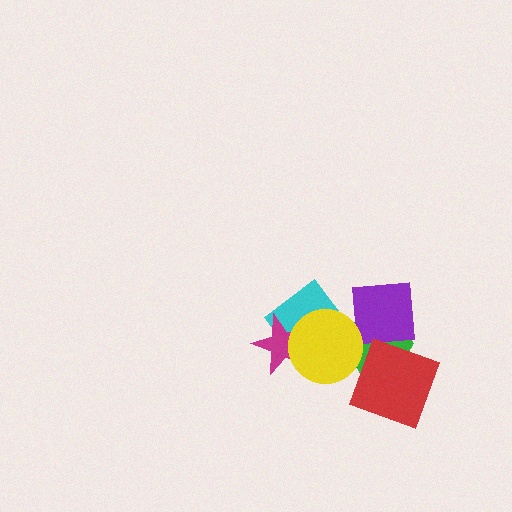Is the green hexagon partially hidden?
Yes, it is partially covered by another shape.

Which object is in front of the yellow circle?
The red diamond is in front of the yellow circle.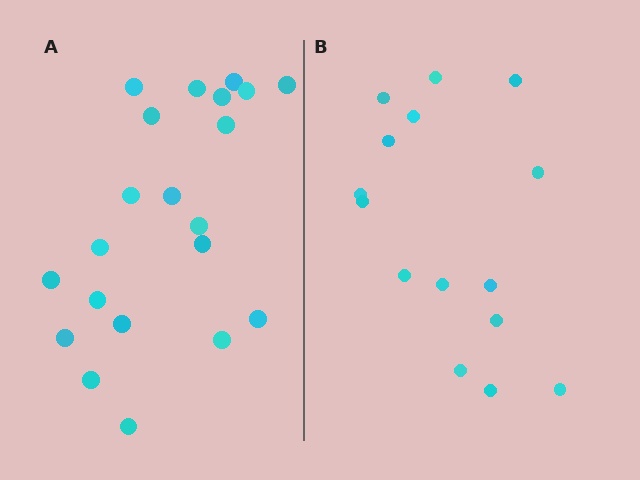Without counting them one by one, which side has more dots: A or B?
Region A (the left region) has more dots.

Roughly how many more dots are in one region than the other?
Region A has about 6 more dots than region B.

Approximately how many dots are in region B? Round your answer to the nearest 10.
About 20 dots. (The exact count is 15, which rounds to 20.)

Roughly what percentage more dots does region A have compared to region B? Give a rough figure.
About 40% more.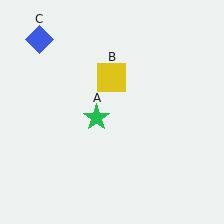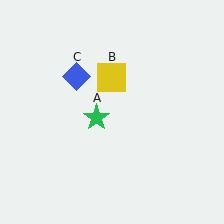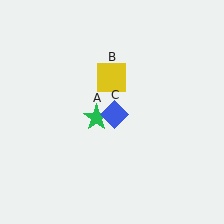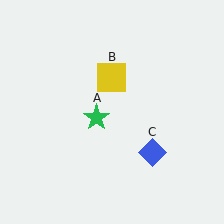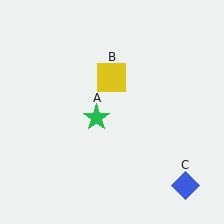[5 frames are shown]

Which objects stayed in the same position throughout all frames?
Green star (object A) and yellow square (object B) remained stationary.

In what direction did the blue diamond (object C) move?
The blue diamond (object C) moved down and to the right.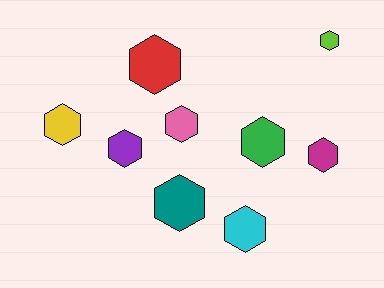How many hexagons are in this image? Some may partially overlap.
There are 9 hexagons.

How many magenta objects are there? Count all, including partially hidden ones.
There is 1 magenta object.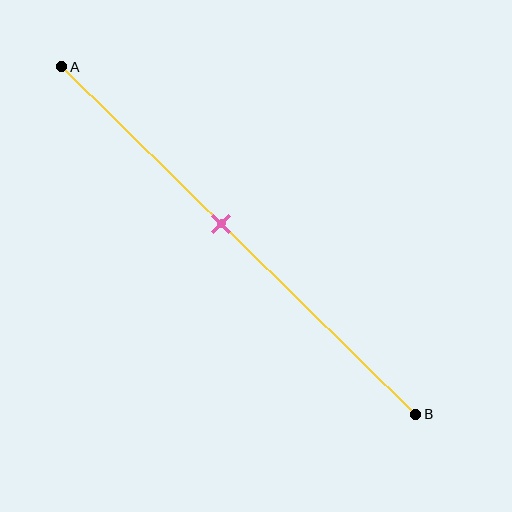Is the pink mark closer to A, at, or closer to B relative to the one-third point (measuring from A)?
The pink mark is closer to point B than the one-third point of segment AB.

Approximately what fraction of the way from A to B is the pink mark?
The pink mark is approximately 45% of the way from A to B.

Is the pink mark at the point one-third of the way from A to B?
No, the mark is at about 45% from A, not at the 33% one-third point.